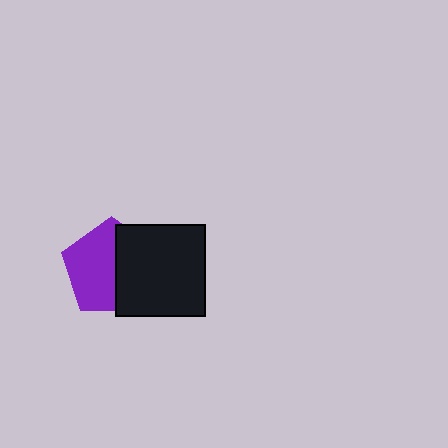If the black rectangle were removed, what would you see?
You would see the complete purple pentagon.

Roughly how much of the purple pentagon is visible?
About half of it is visible (roughly 56%).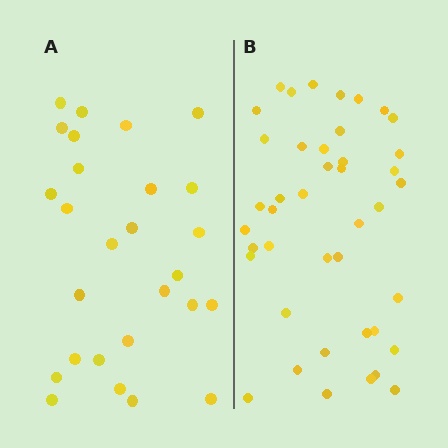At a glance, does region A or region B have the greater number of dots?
Region B (the right region) has more dots.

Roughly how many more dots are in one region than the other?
Region B has approximately 15 more dots than region A.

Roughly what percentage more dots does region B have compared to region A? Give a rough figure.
About 55% more.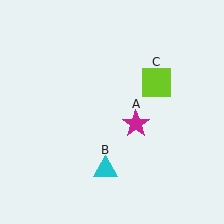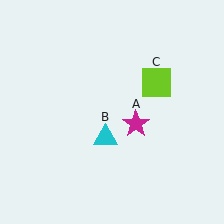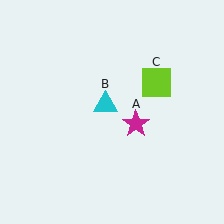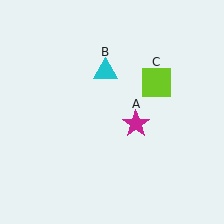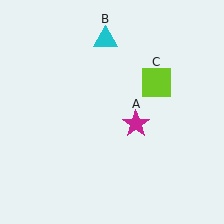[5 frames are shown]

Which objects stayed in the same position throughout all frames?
Magenta star (object A) and lime square (object C) remained stationary.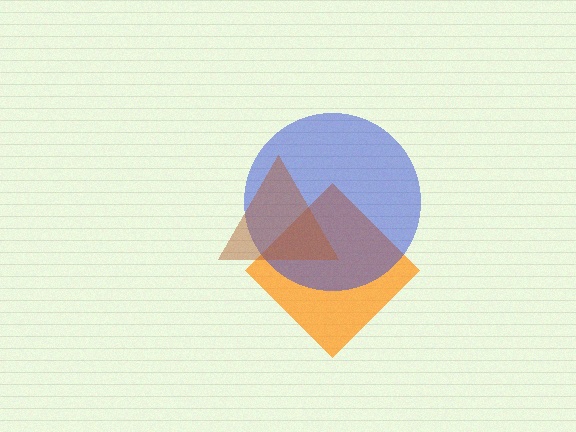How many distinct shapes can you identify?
There are 3 distinct shapes: an orange diamond, a blue circle, a brown triangle.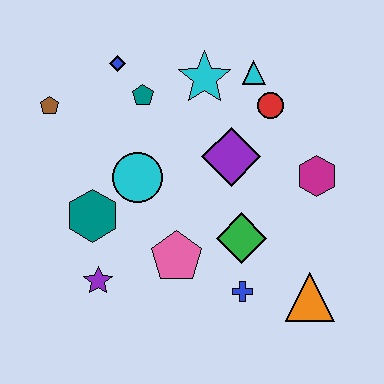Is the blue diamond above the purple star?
Yes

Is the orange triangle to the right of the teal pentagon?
Yes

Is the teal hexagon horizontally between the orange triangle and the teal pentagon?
No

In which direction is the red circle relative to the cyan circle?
The red circle is to the right of the cyan circle.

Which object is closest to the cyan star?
The cyan triangle is closest to the cyan star.